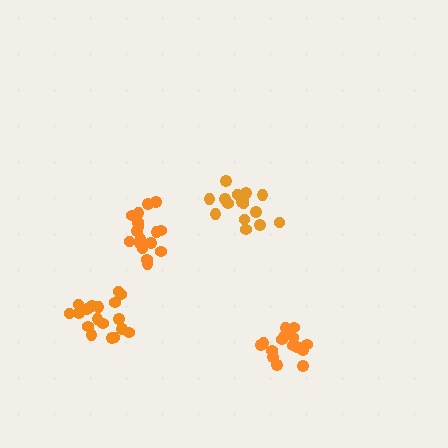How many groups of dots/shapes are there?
There are 4 groups.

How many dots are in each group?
Group 1: 18 dots, Group 2: 16 dots, Group 3: 16 dots, Group 4: 17 dots (67 total).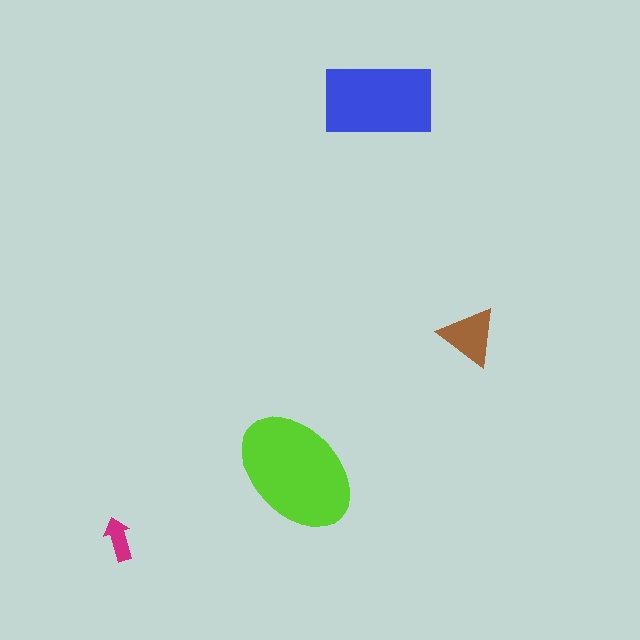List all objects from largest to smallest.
The lime ellipse, the blue rectangle, the brown triangle, the magenta arrow.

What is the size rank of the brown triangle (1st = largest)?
3rd.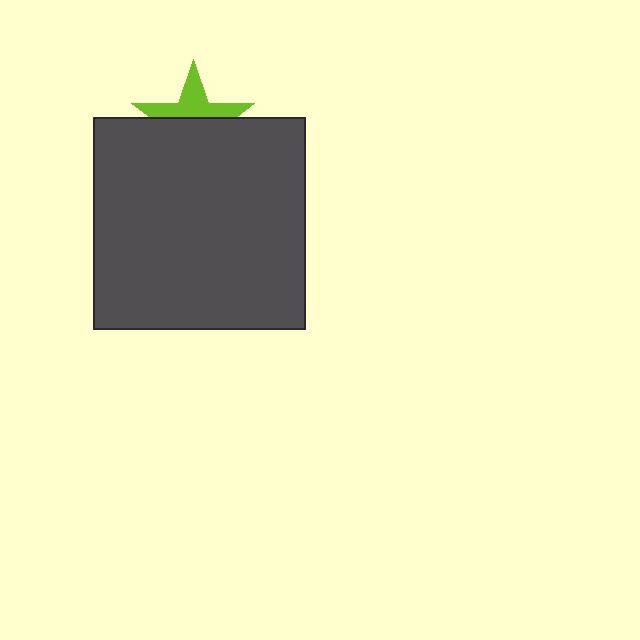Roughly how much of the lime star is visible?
A small part of it is visible (roughly 43%).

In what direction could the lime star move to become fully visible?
The lime star could move up. That would shift it out from behind the dark gray square entirely.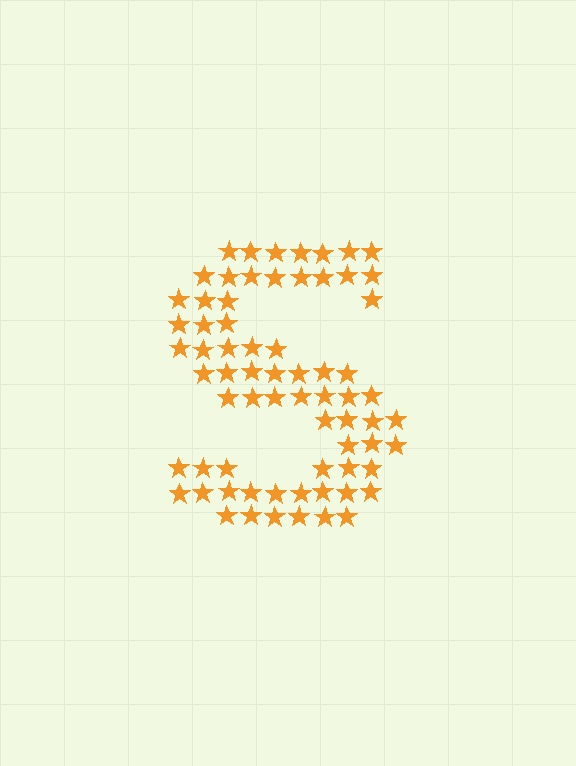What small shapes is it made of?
It is made of small stars.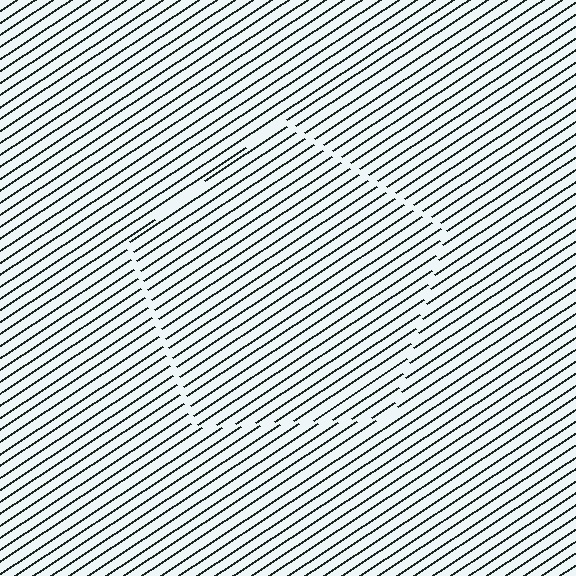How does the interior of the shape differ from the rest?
The interior of the shape contains the same grating, shifted by half a period — the contour is defined by the phase discontinuity where line-ends from the inner and outer gratings abut.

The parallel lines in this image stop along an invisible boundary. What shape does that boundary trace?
An illusory pentagon. The interior of the shape contains the same grating, shifted by half a period — the contour is defined by the phase discontinuity where line-ends from the inner and outer gratings abut.